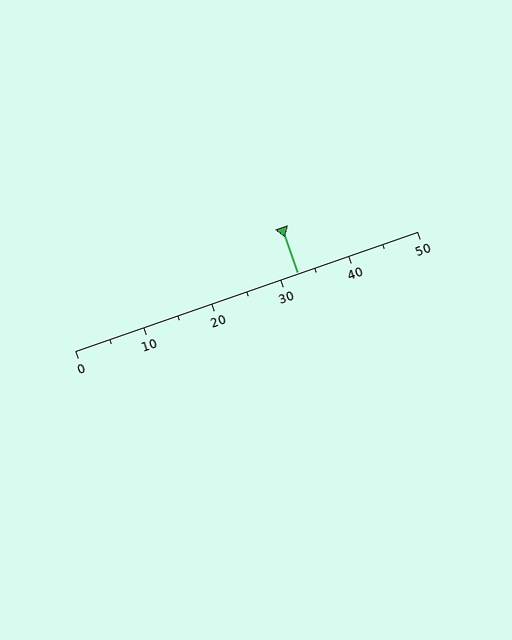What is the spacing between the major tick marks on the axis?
The major ticks are spaced 10 apart.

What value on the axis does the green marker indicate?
The marker indicates approximately 32.5.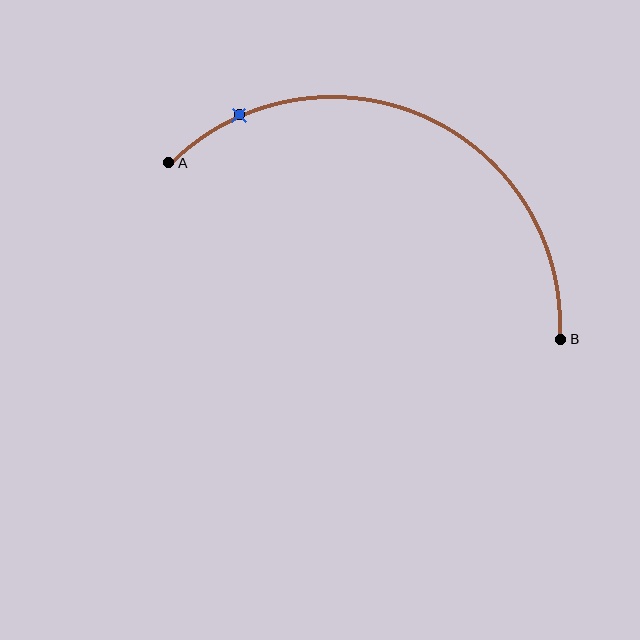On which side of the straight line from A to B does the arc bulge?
The arc bulges above the straight line connecting A and B.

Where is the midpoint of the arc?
The arc midpoint is the point on the curve farthest from the straight line joining A and B. It sits above that line.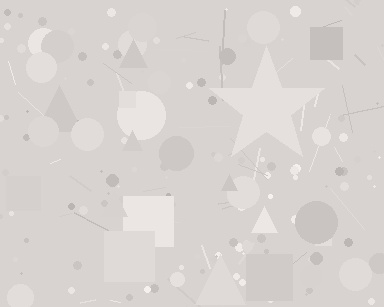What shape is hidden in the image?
A star is hidden in the image.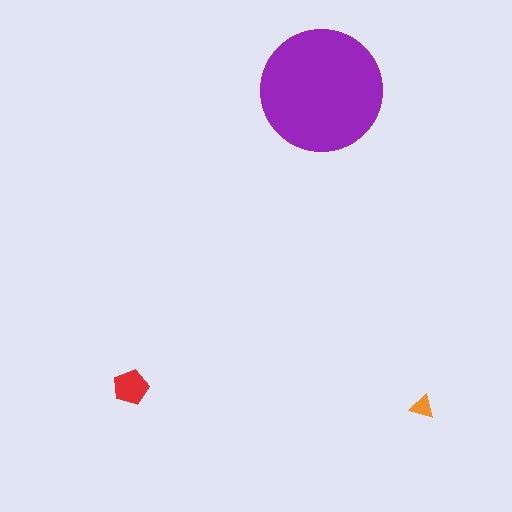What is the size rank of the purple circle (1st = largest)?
1st.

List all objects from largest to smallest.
The purple circle, the red pentagon, the orange triangle.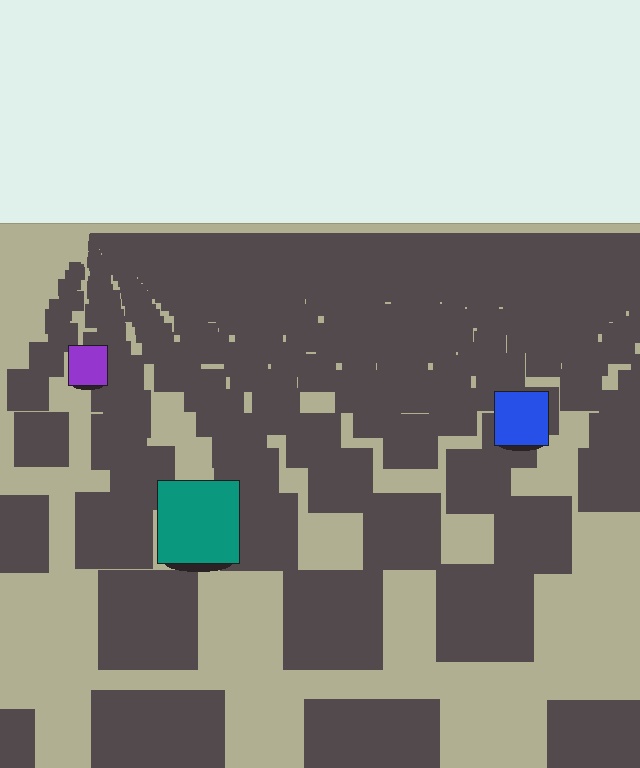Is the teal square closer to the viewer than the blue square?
Yes. The teal square is closer — you can tell from the texture gradient: the ground texture is coarser near it.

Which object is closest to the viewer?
The teal square is closest. The texture marks near it are larger and more spread out.